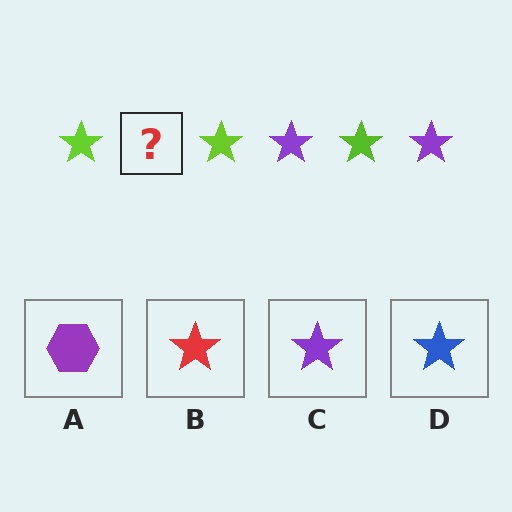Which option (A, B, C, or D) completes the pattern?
C.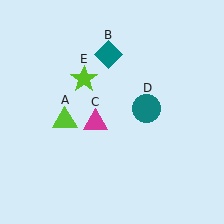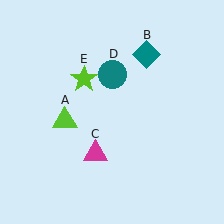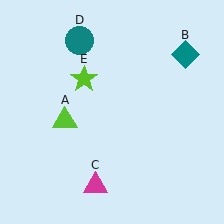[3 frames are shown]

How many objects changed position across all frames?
3 objects changed position: teal diamond (object B), magenta triangle (object C), teal circle (object D).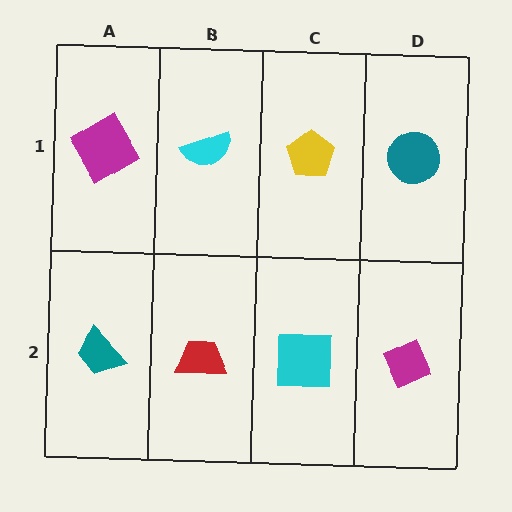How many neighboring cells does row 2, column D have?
2.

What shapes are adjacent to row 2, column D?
A teal circle (row 1, column D), a cyan square (row 2, column C).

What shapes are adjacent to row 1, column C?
A cyan square (row 2, column C), a cyan semicircle (row 1, column B), a teal circle (row 1, column D).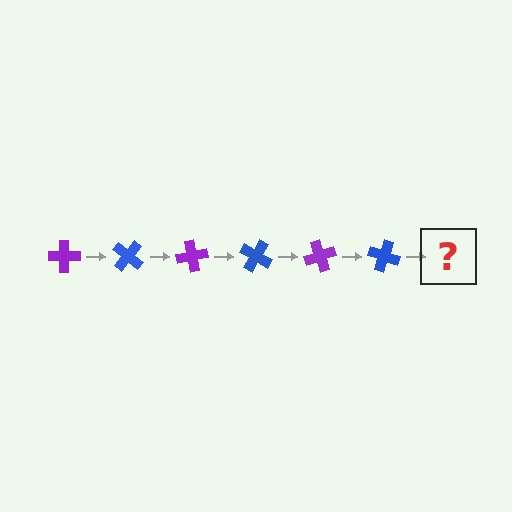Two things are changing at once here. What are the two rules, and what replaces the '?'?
The two rules are that it rotates 40 degrees each step and the color cycles through purple and blue. The '?' should be a purple cross, rotated 240 degrees from the start.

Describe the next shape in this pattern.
It should be a purple cross, rotated 240 degrees from the start.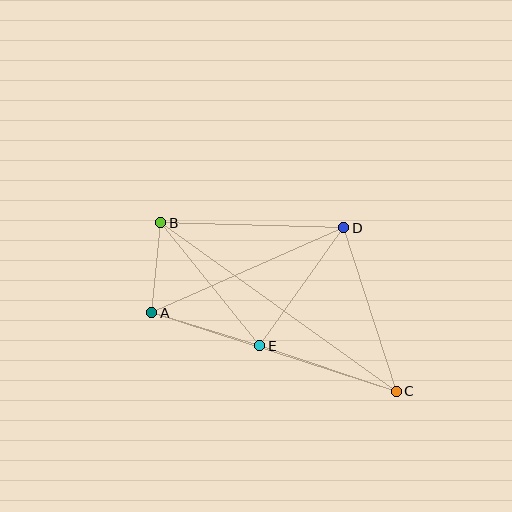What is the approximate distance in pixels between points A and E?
The distance between A and E is approximately 113 pixels.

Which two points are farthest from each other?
Points B and C are farthest from each other.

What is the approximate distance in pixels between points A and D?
The distance between A and D is approximately 210 pixels.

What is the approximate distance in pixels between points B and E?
The distance between B and E is approximately 158 pixels.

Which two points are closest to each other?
Points A and B are closest to each other.